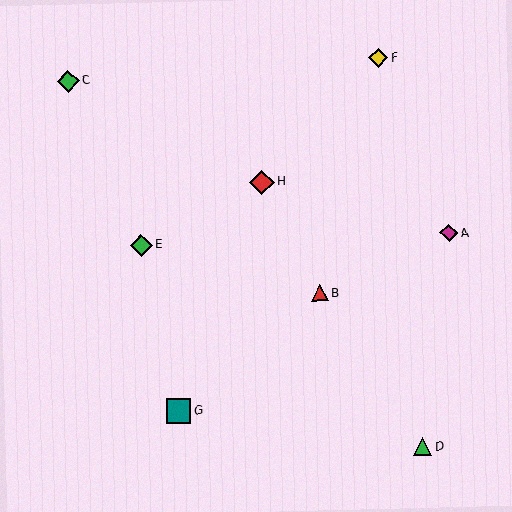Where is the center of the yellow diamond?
The center of the yellow diamond is at (378, 58).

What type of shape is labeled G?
Shape G is a teal square.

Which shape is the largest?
The red diamond (labeled H) is the largest.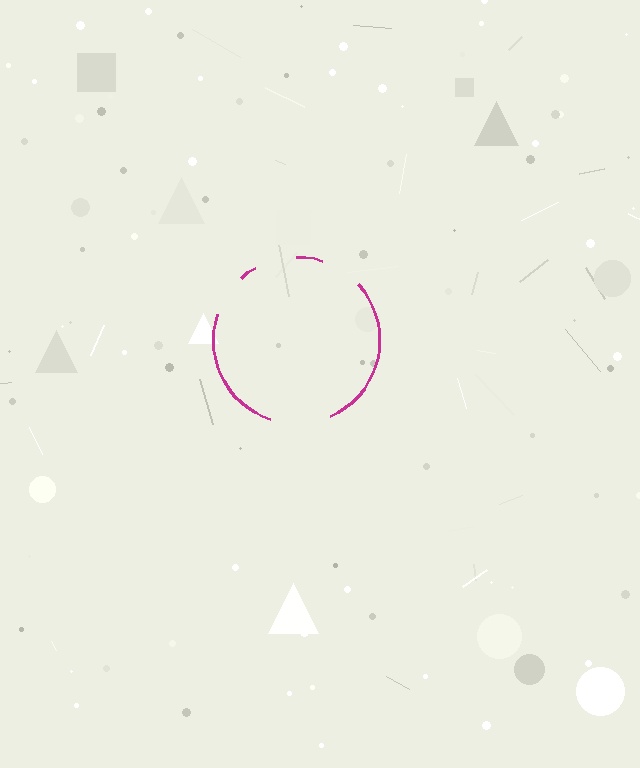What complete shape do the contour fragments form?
The contour fragments form a circle.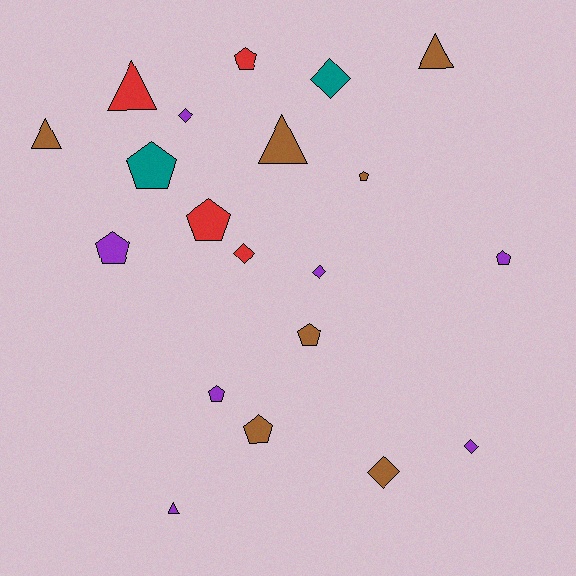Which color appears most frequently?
Purple, with 7 objects.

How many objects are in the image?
There are 20 objects.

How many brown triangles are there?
There are 3 brown triangles.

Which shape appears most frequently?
Pentagon, with 9 objects.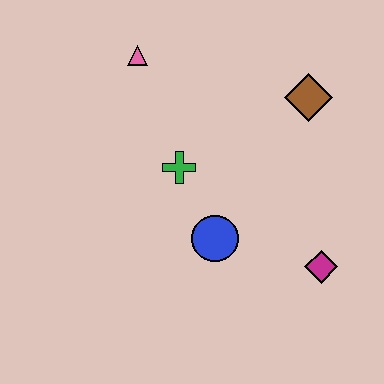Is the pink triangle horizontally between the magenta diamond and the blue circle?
No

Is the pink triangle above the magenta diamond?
Yes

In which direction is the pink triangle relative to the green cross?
The pink triangle is above the green cross.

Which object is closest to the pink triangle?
The green cross is closest to the pink triangle.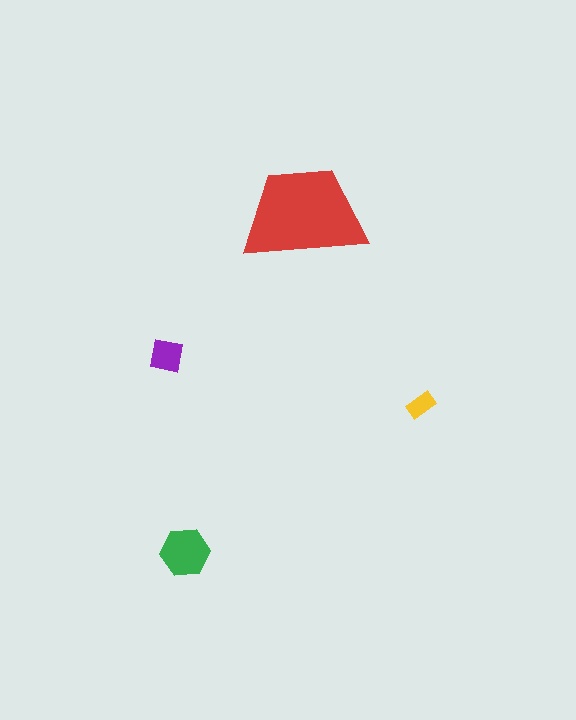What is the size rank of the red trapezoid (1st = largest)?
1st.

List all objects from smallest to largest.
The yellow rectangle, the purple square, the green hexagon, the red trapezoid.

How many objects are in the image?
There are 4 objects in the image.